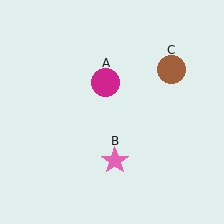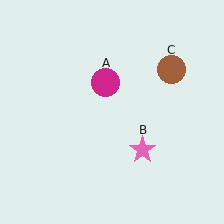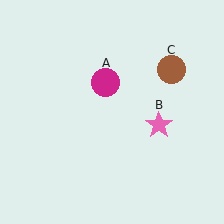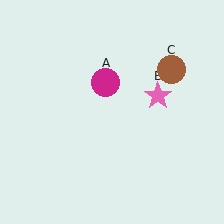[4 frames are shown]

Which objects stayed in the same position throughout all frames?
Magenta circle (object A) and brown circle (object C) remained stationary.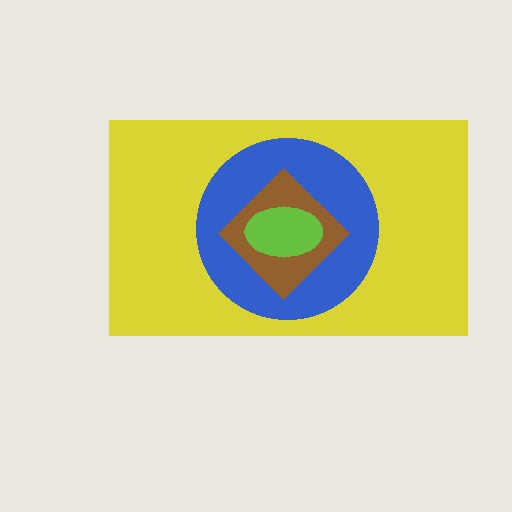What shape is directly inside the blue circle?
The brown diamond.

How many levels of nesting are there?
4.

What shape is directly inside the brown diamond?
The lime ellipse.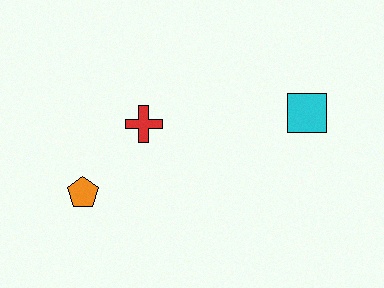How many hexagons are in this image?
There are no hexagons.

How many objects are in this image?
There are 3 objects.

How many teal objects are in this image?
There are no teal objects.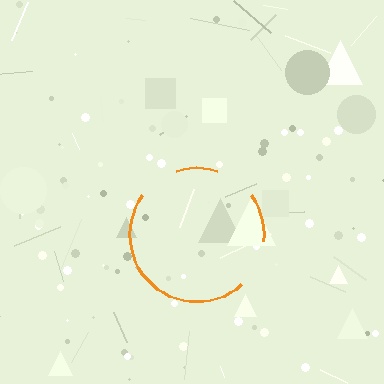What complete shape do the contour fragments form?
The contour fragments form a circle.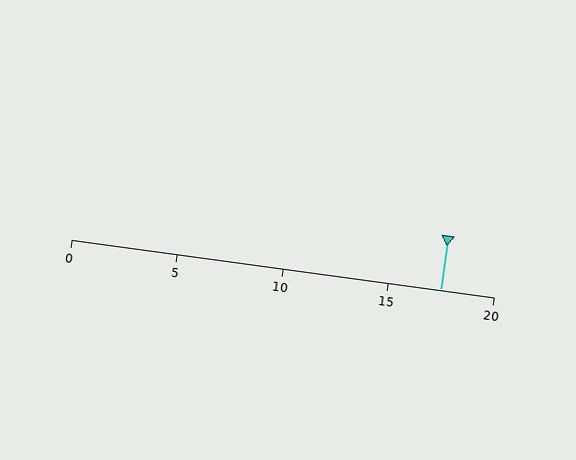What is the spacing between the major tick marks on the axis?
The major ticks are spaced 5 apart.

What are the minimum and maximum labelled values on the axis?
The axis runs from 0 to 20.